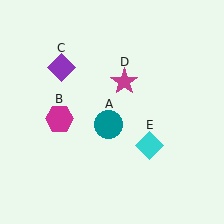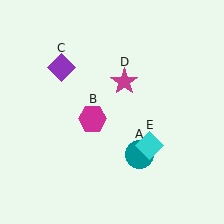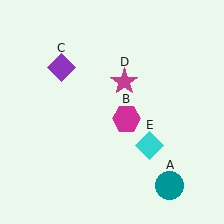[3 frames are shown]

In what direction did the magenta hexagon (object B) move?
The magenta hexagon (object B) moved right.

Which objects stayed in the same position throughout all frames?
Purple diamond (object C) and magenta star (object D) and cyan diamond (object E) remained stationary.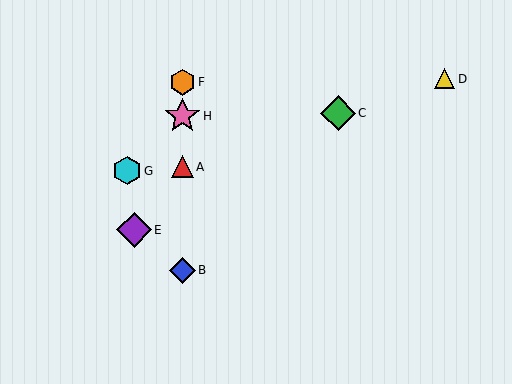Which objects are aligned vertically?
Objects A, B, F, H are aligned vertically.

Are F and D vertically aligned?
No, F is at x≈182 and D is at x≈445.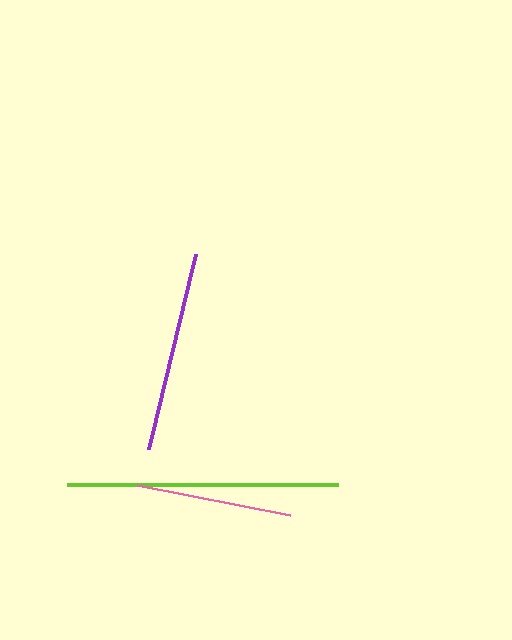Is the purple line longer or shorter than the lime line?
The lime line is longer than the purple line.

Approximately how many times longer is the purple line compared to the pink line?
The purple line is approximately 1.3 times the length of the pink line.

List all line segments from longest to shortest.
From longest to shortest: lime, purple, pink.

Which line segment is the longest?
The lime line is the longest at approximately 271 pixels.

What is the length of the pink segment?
The pink segment is approximately 156 pixels long.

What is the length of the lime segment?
The lime segment is approximately 271 pixels long.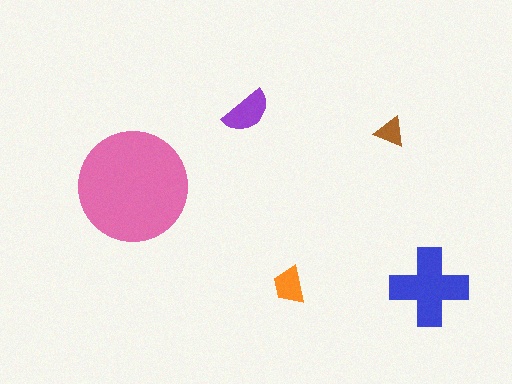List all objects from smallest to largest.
The brown triangle, the orange trapezoid, the purple semicircle, the blue cross, the pink circle.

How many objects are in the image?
There are 5 objects in the image.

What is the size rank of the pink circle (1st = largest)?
1st.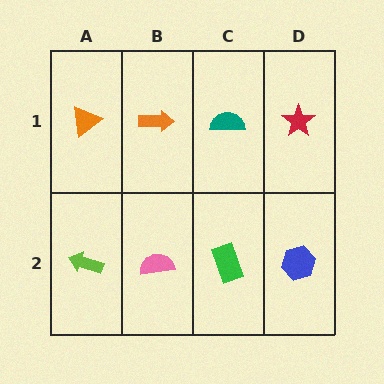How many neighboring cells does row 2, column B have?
3.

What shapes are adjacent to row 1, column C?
A green rectangle (row 2, column C), an orange arrow (row 1, column B), a red star (row 1, column D).